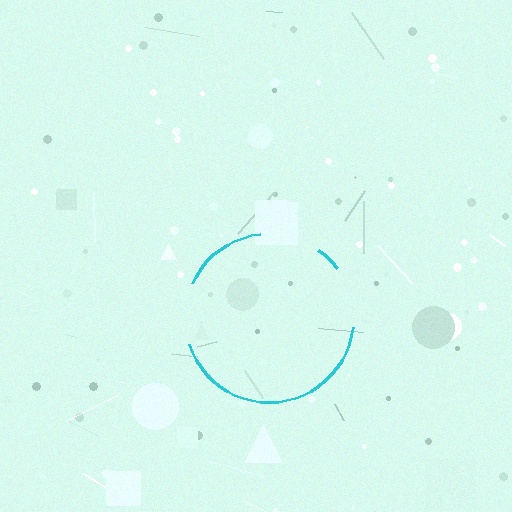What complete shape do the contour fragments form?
The contour fragments form a circle.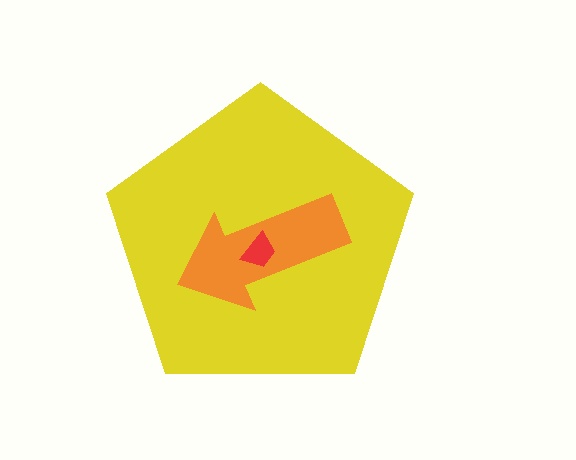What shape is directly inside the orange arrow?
The red trapezoid.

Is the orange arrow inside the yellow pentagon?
Yes.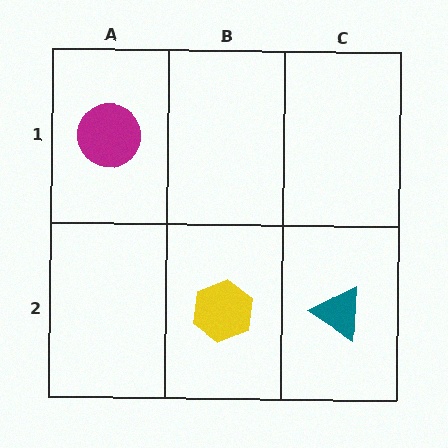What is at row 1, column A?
A magenta circle.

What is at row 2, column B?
A yellow hexagon.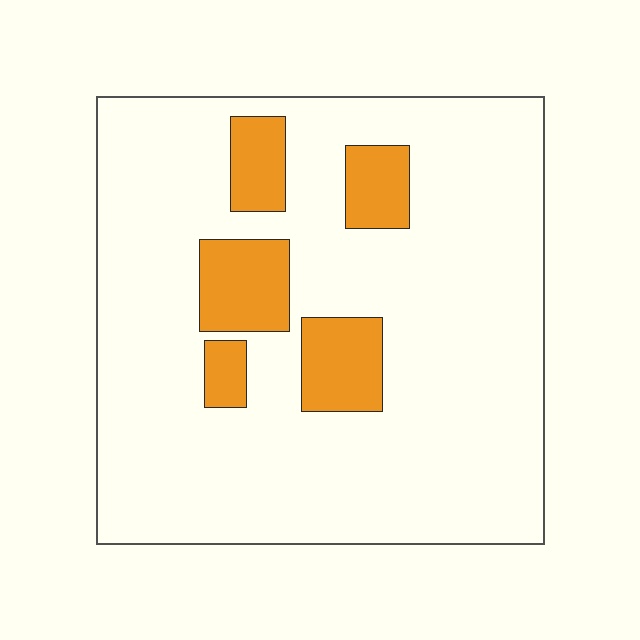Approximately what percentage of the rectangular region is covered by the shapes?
Approximately 15%.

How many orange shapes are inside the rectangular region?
5.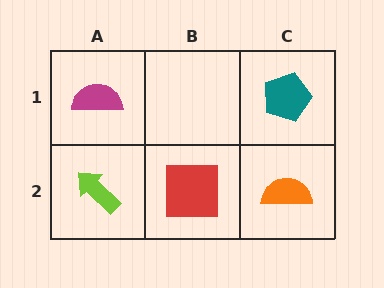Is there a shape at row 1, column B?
No, that cell is empty.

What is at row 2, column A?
A lime arrow.